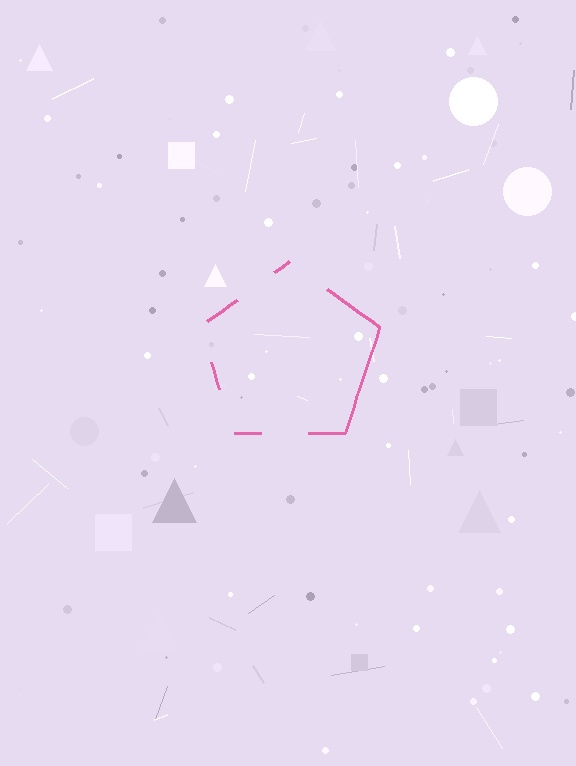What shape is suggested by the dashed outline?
The dashed outline suggests a pentagon.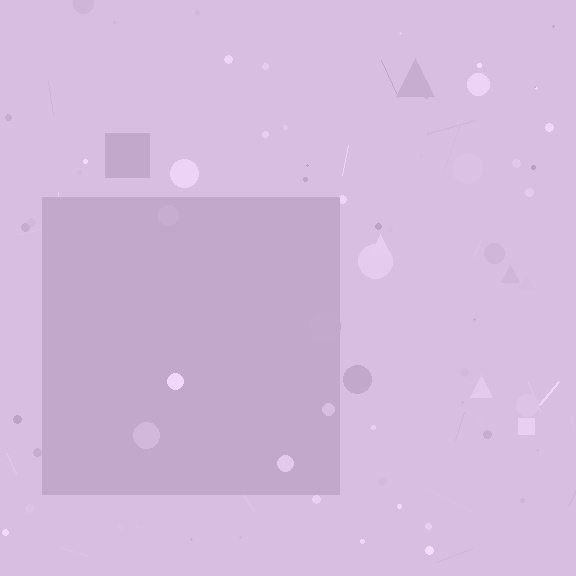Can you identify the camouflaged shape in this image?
The camouflaged shape is a square.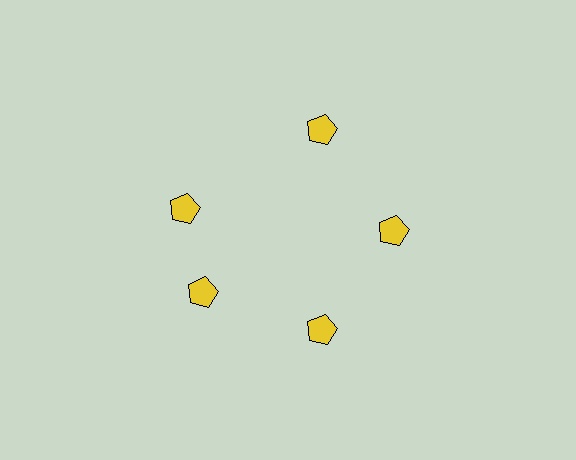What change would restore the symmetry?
The symmetry would be restored by rotating it back into even spacing with its neighbors so that all 5 pentagons sit at equal angles and equal distance from the center.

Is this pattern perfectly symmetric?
No. The 5 yellow pentagons are arranged in a ring, but one element near the 10 o'clock position is rotated out of alignment along the ring, breaking the 5-fold rotational symmetry.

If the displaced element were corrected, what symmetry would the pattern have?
It would have 5-fold rotational symmetry — the pattern would map onto itself every 72 degrees.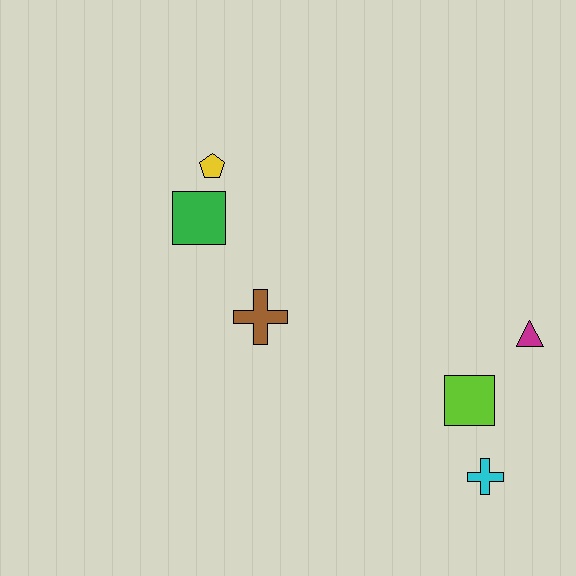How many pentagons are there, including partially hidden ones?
There is 1 pentagon.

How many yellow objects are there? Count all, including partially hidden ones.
There is 1 yellow object.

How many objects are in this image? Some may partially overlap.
There are 6 objects.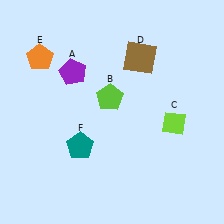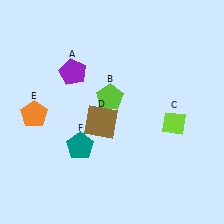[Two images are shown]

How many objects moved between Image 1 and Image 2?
2 objects moved between the two images.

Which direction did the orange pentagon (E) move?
The orange pentagon (E) moved down.